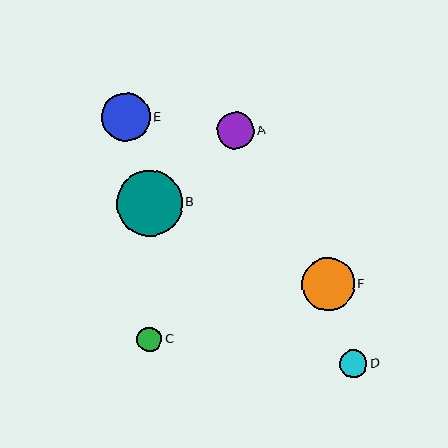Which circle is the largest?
Circle B is the largest with a size of approximately 66 pixels.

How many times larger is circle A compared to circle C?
Circle A is approximately 1.5 times the size of circle C.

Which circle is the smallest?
Circle C is the smallest with a size of approximately 25 pixels.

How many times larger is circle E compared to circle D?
Circle E is approximately 1.7 times the size of circle D.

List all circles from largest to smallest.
From largest to smallest: B, F, E, A, D, C.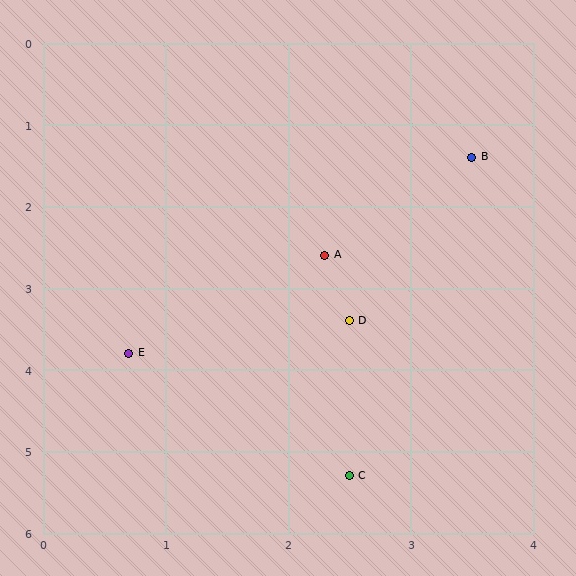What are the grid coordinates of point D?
Point D is at approximately (2.5, 3.4).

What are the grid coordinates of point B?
Point B is at approximately (3.5, 1.4).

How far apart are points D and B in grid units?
Points D and B are about 2.2 grid units apart.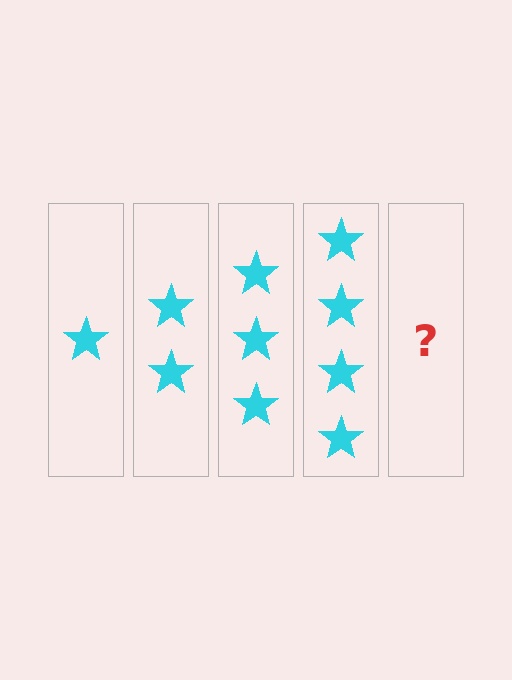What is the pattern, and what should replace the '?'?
The pattern is that each step adds one more star. The '?' should be 5 stars.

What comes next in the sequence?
The next element should be 5 stars.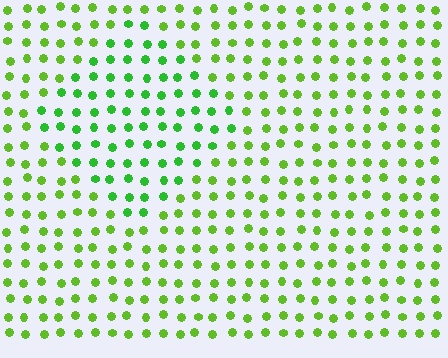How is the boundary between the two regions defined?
The boundary is defined purely by a slight shift in hue (about 24 degrees). Spacing, size, and orientation are identical on both sides.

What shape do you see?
I see a diamond.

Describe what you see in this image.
The image is filled with small lime elements in a uniform arrangement. A diamond-shaped region is visible where the elements are tinted to a slightly different hue, forming a subtle color boundary.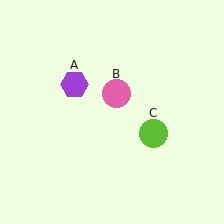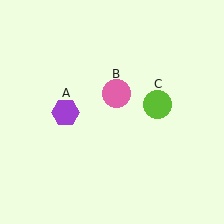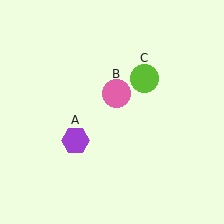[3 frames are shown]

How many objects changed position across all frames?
2 objects changed position: purple hexagon (object A), lime circle (object C).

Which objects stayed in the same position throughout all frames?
Pink circle (object B) remained stationary.